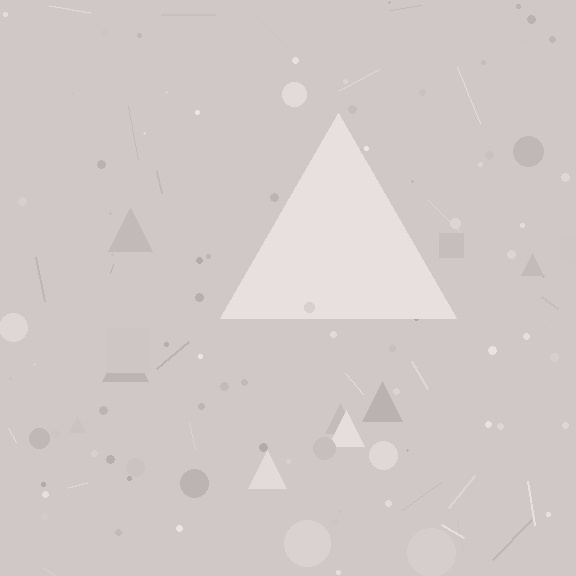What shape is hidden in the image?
A triangle is hidden in the image.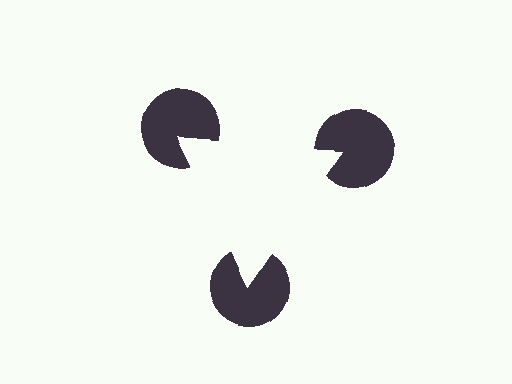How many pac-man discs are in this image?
There are 3 — one at each vertex of the illusory triangle.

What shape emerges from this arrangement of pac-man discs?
An illusory triangle — its edges are inferred from the aligned wedge cuts in the pac-man discs, not physically drawn.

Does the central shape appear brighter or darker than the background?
It typically appears slightly brighter than the background, even though no actual brightness change is drawn.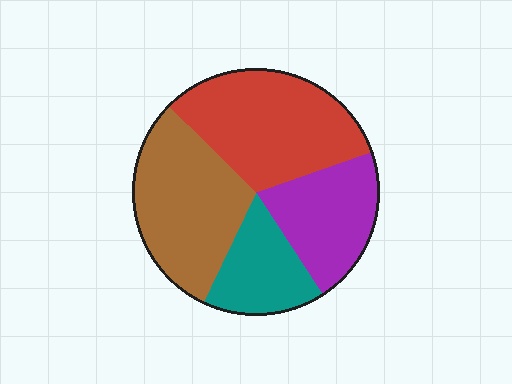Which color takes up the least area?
Teal, at roughly 15%.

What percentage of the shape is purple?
Purple takes up about one fifth (1/5) of the shape.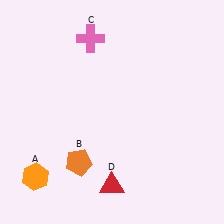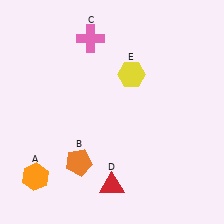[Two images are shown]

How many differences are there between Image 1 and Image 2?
There is 1 difference between the two images.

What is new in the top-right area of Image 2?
A yellow hexagon (E) was added in the top-right area of Image 2.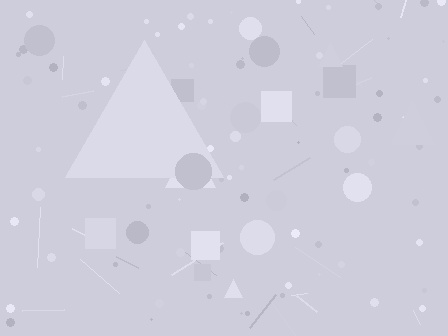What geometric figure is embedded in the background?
A triangle is embedded in the background.